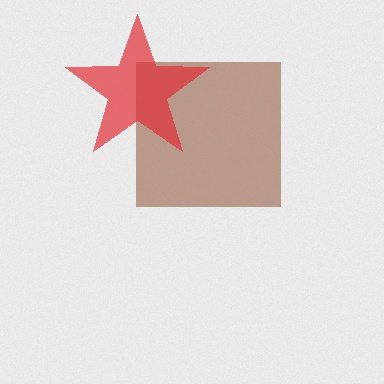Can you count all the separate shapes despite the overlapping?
Yes, there are 2 separate shapes.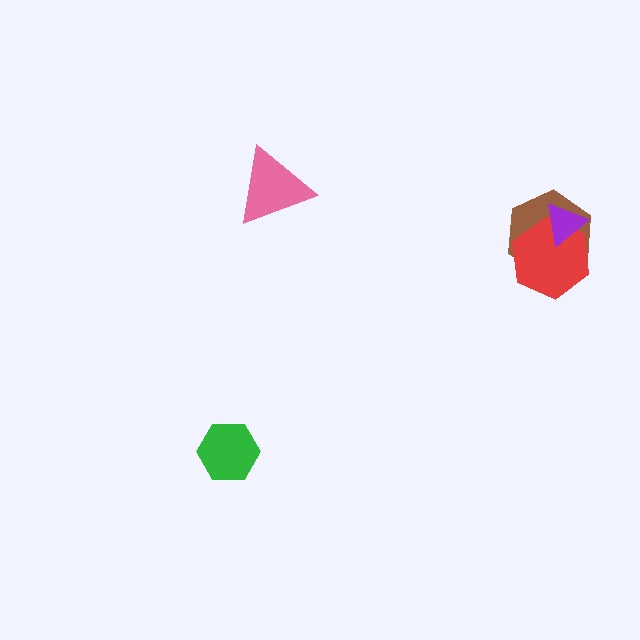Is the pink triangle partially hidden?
No, no other shape covers it.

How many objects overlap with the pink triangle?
0 objects overlap with the pink triangle.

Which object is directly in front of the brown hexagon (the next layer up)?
The red hexagon is directly in front of the brown hexagon.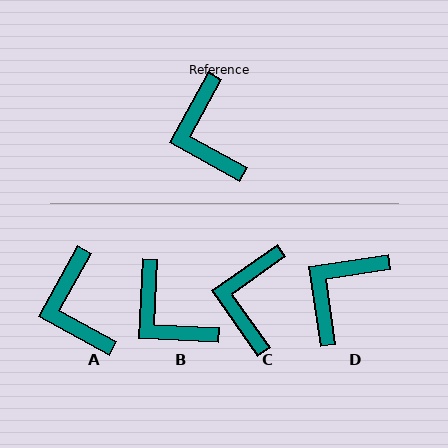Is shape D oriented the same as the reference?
No, it is off by about 53 degrees.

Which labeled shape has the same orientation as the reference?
A.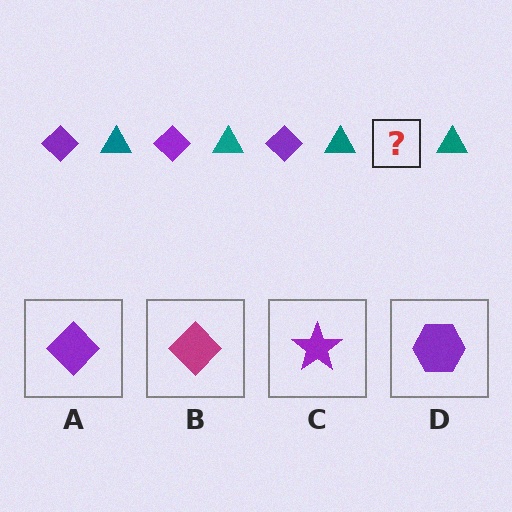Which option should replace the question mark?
Option A.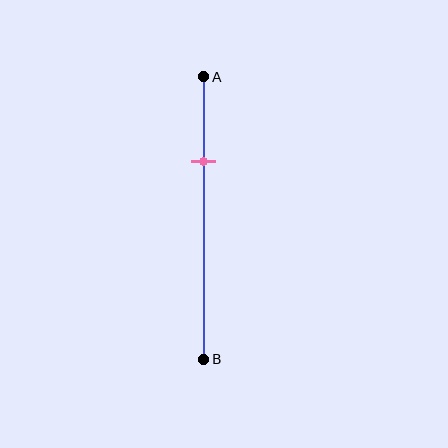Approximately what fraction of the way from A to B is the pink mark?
The pink mark is approximately 30% of the way from A to B.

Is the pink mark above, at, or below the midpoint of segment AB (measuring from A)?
The pink mark is above the midpoint of segment AB.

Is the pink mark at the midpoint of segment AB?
No, the mark is at about 30% from A, not at the 50% midpoint.